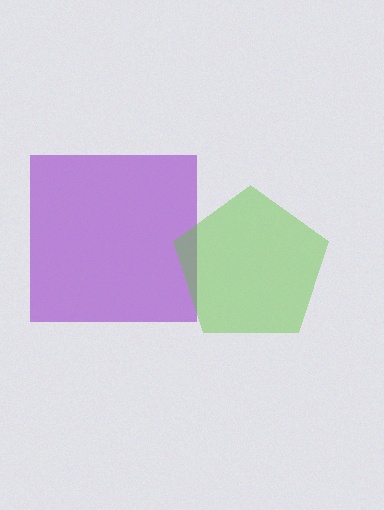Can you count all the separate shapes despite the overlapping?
Yes, there are 2 separate shapes.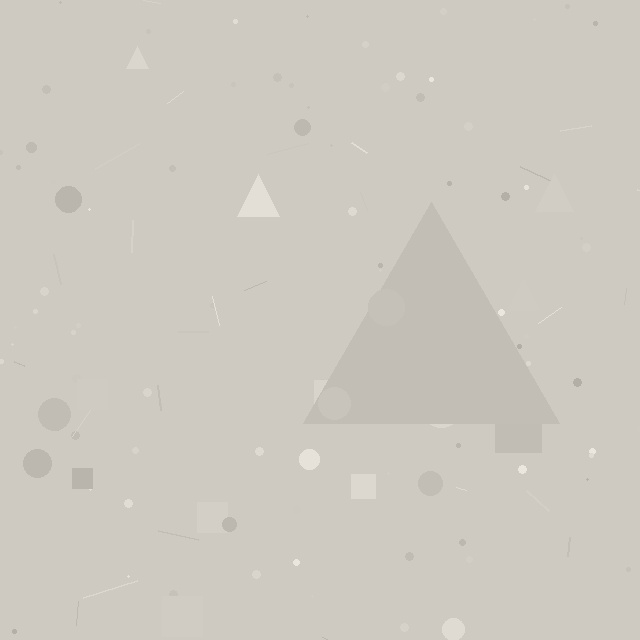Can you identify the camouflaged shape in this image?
The camouflaged shape is a triangle.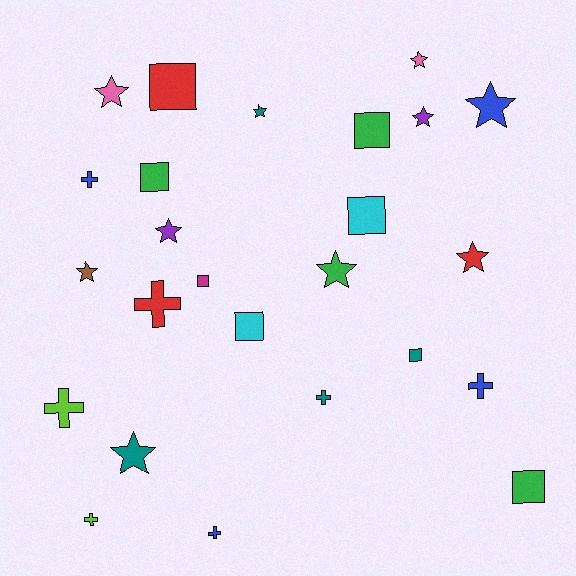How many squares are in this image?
There are 8 squares.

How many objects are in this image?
There are 25 objects.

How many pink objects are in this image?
There are 2 pink objects.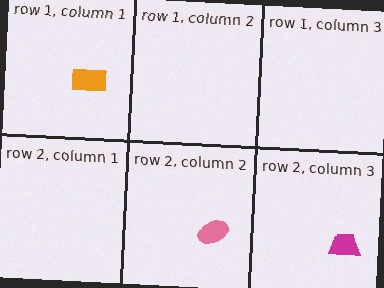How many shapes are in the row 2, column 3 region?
1.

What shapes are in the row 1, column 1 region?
The orange rectangle.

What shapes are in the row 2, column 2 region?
The pink ellipse.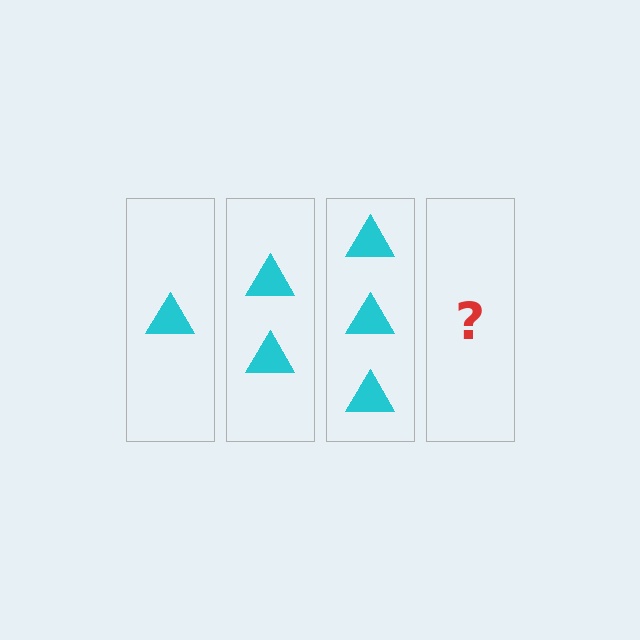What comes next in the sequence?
The next element should be 4 triangles.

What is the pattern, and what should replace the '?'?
The pattern is that each step adds one more triangle. The '?' should be 4 triangles.